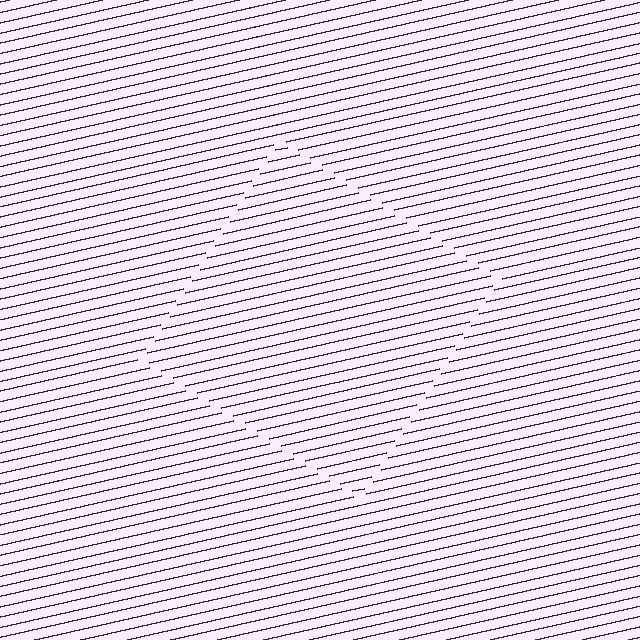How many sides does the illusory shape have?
4 sides — the line-ends trace a square.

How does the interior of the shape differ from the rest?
The interior of the shape contains the same grating, shifted by half a period — the contour is defined by the phase discontinuity where line-ends from the inner and outer gratings abut.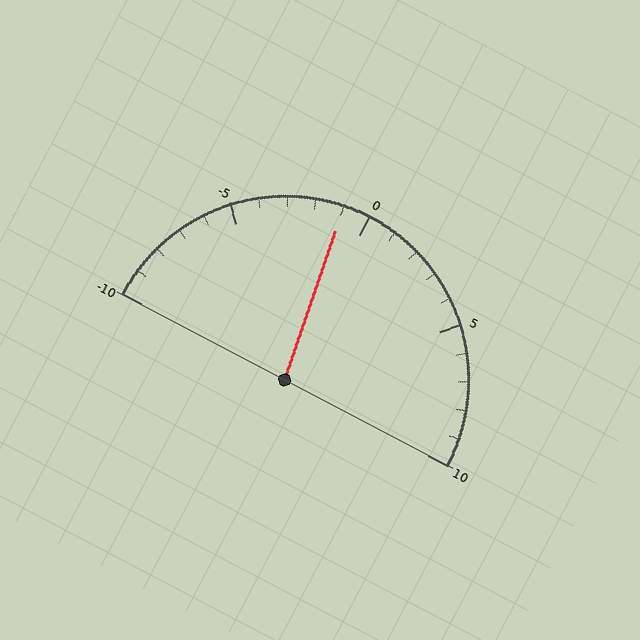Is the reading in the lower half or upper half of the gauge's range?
The reading is in the lower half of the range (-10 to 10).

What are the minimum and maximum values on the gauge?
The gauge ranges from -10 to 10.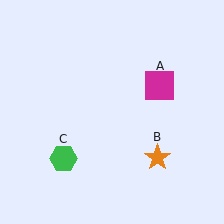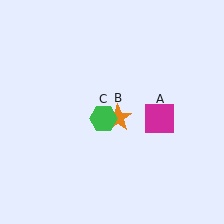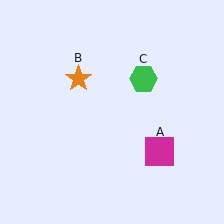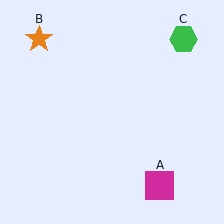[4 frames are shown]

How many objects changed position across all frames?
3 objects changed position: magenta square (object A), orange star (object B), green hexagon (object C).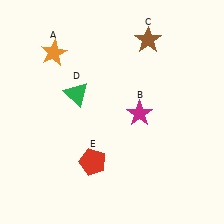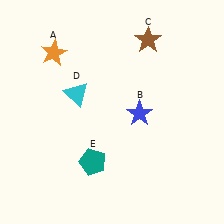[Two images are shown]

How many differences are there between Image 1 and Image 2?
There are 3 differences between the two images.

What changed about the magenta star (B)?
In Image 1, B is magenta. In Image 2, it changed to blue.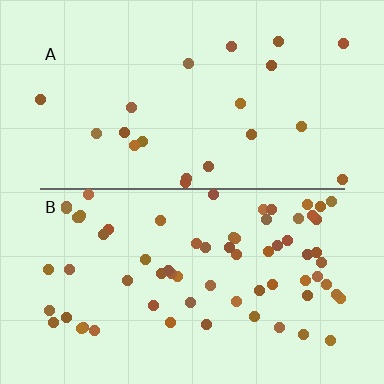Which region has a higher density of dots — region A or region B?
B (the bottom).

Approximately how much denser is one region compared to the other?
Approximately 3.3× — region B over region A.